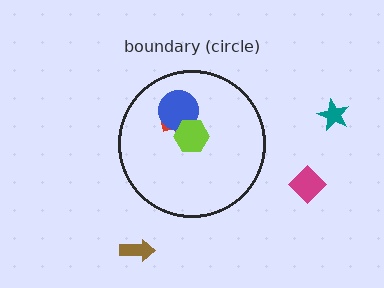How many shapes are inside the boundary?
3 inside, 3 outside.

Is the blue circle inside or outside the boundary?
Inside.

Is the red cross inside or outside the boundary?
Inside.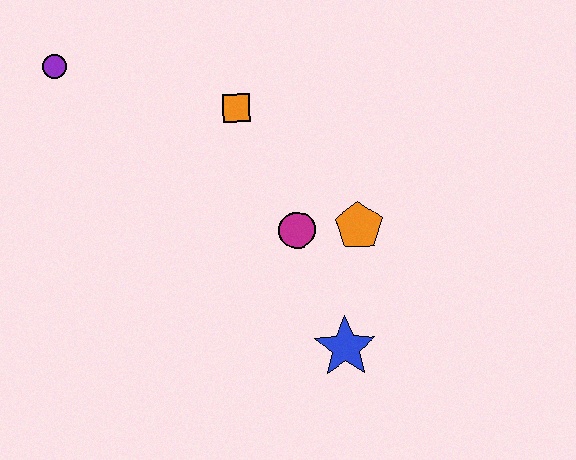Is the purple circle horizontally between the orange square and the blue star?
No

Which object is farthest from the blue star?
The purple circle is farthest from the blue star.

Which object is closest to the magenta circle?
The orange pentagon is closest to the magenta circle.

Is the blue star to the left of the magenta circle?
No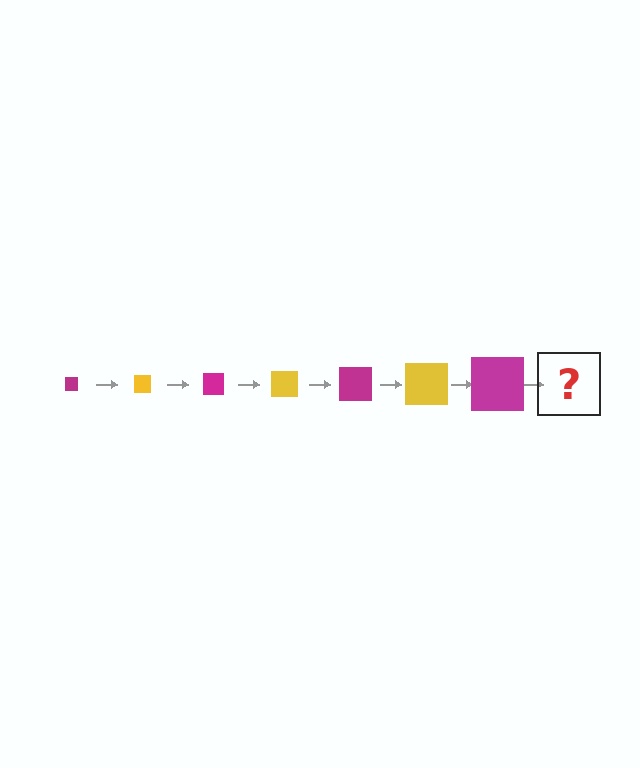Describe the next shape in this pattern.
It should be a yellow square, larger than the previous one.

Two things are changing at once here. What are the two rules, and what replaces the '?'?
The two rules are that the square grows larger each step and the color cycles through magenta and yellow. The '?' should be a yellow square, larger than the previous one.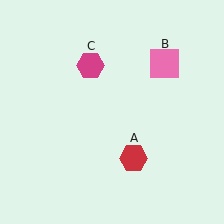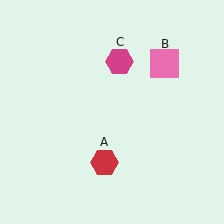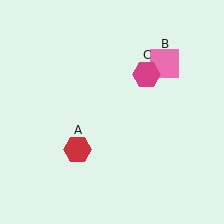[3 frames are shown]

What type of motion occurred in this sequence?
The red hexagon (object A), magenta hexagon (object C) rotated clockwise around the center of the scene.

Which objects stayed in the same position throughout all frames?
Pink square (object B) remained stationary.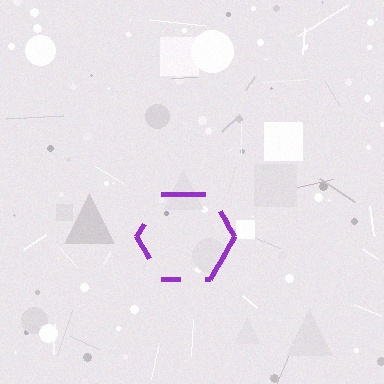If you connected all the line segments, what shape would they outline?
They would outline a hexagon.